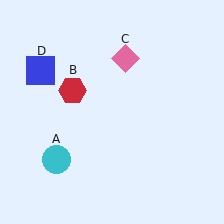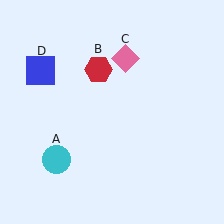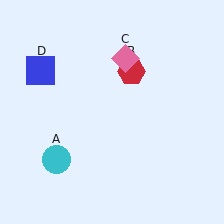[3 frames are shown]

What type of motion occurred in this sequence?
The red hexagon (object B) rotated clockwise around the center of the scene.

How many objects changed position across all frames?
1 object changed position: red hexagon (object B).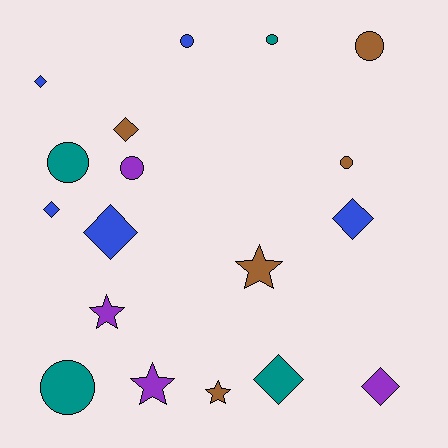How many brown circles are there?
There are 2 brown circles.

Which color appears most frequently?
Blue, with 5 objects.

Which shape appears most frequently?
Circle, with 7 objects.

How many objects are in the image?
There are 18 objects.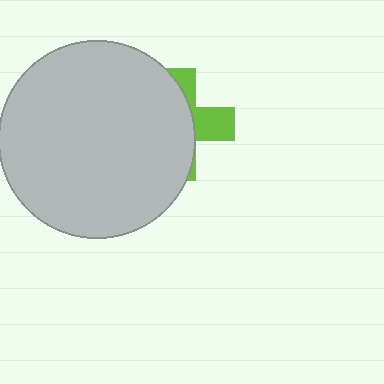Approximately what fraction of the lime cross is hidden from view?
Roughly 68% of the lime cross is hidden behind the light gray circle.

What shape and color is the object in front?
The object in front is a light gray circle.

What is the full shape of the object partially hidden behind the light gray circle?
The partially hidden object is a lime cross.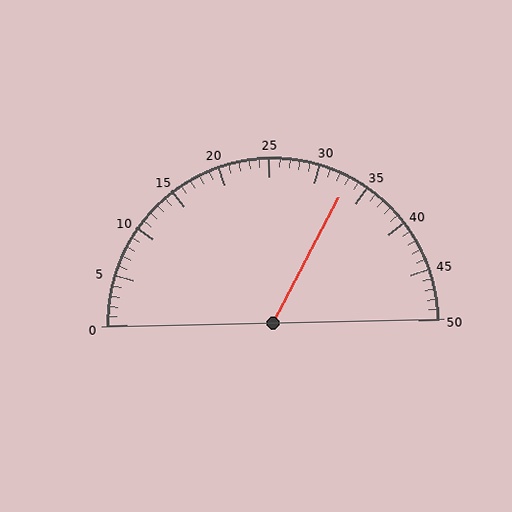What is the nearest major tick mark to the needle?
The nearest major tick mark is 35.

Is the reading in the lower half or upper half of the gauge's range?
The reading is in the upper half of the range (0 to 50).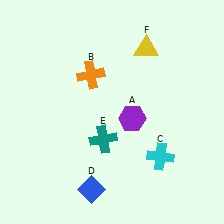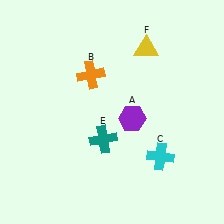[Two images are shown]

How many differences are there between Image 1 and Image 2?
There is 1 difference between the two images.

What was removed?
The blue diamond (D) was removed in Image 2.